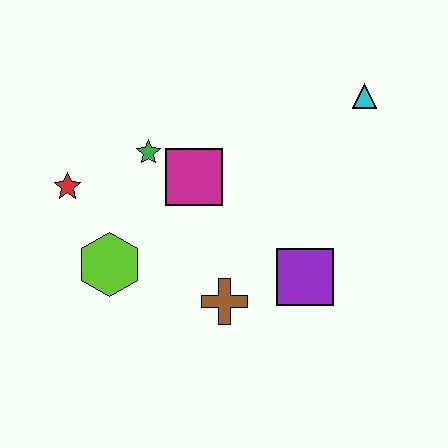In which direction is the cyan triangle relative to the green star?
The cyan triangle is to the right of the green star.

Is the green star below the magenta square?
No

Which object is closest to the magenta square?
The green star is closest to the magenta square.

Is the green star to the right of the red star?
Yes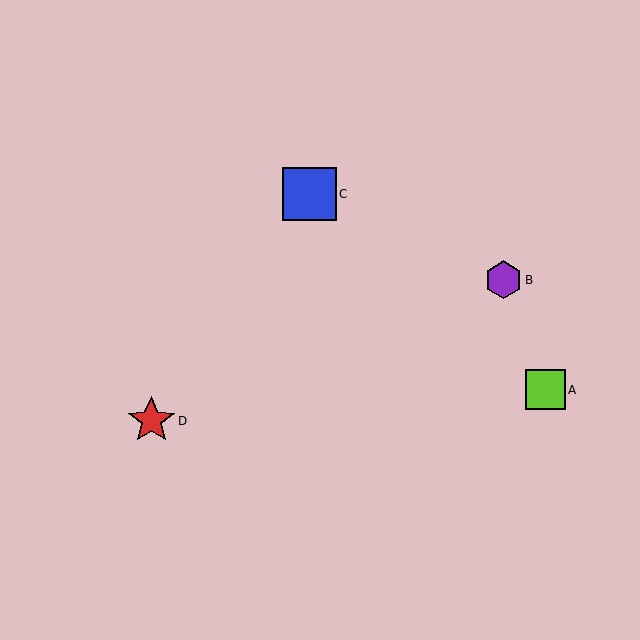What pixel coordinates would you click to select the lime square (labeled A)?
Click at (545, 390) to select the lime square A.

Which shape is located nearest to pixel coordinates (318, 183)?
The blue square (labeled C) at (310, 194) is nearest to that location.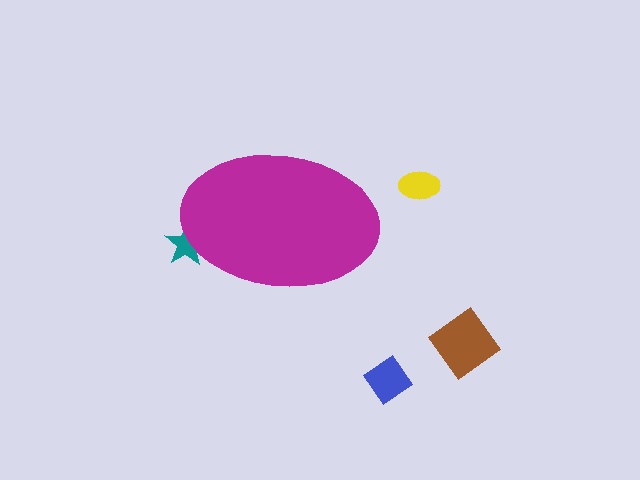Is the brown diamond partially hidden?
No, the brown diamond is fully visible.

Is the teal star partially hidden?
Yes, the teal star is partially hidden behind the magenta ellipse.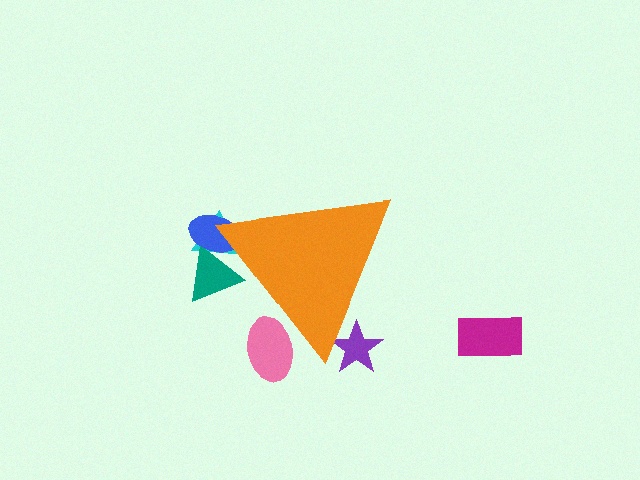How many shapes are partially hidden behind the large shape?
5 shapes are partially hidden.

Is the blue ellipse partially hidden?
Yes, the blue ellipse is partially hidden behind the orange triangle.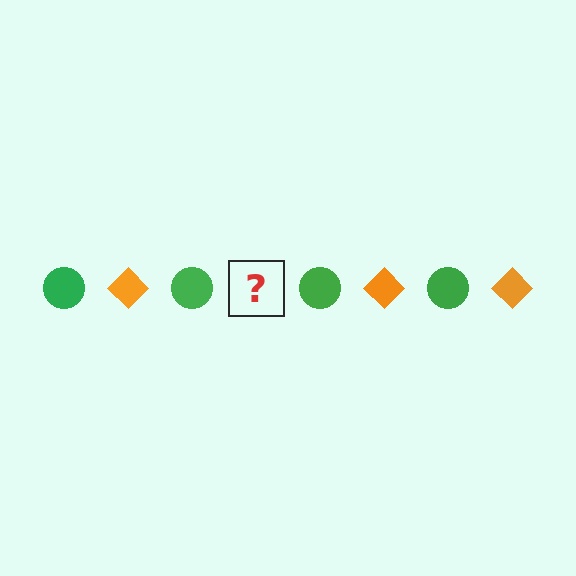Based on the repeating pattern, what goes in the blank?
The blank should be an orange diamond.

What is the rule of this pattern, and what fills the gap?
The rule is that the pattern alternates between green circle and orange diamond. The gap should be filled with an orange diamond.